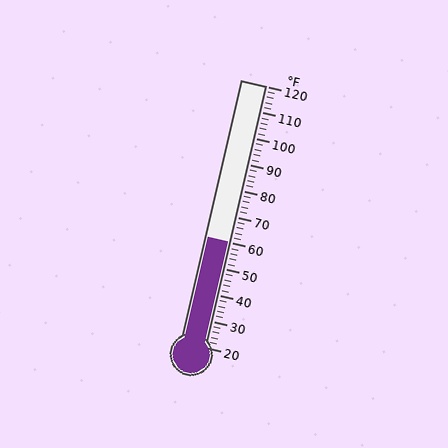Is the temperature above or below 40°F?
The temperature is above 40°F.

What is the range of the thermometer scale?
The thermometer scale ranges from 20°F to 120°F.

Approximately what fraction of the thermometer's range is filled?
The thermometer is filled to approximately 40% of its range.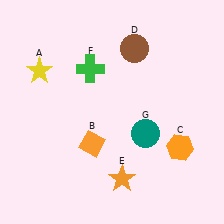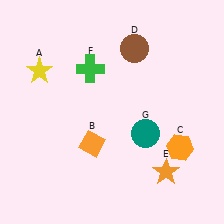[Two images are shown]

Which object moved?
The orange star (E) moved right.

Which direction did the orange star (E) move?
The orange star (E) moved right.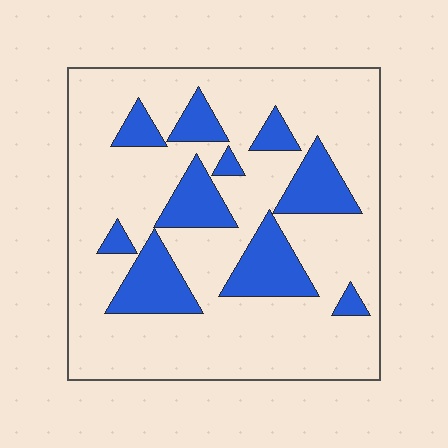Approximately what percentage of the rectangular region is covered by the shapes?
Approximately 25%.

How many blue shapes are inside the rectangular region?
10.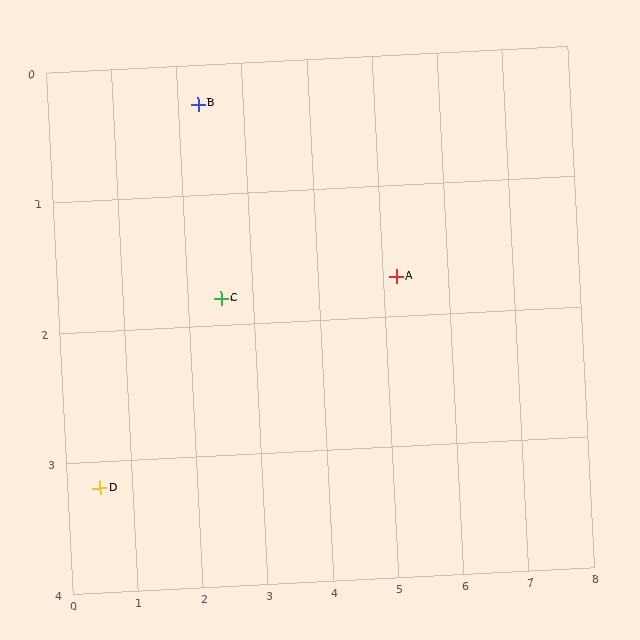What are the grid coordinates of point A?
Point A is at approximately (5.2, 1.7).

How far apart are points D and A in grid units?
Points D and A are about 4.9 grid units apart.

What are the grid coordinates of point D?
Point D is at approximately (0.5, 3.2).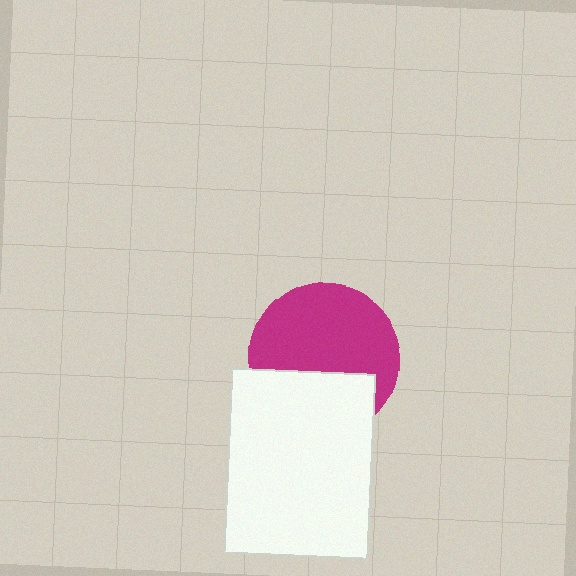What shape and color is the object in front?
The object in front is a white rectangle.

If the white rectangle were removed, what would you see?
You would see the complete magenta circle.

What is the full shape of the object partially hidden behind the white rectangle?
The partially hidden object is a magenta circle.